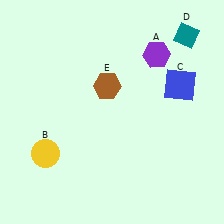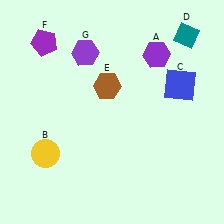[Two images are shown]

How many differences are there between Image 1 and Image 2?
There are 2 differences between the two images.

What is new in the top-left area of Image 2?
A purple hexagon (G) was added in the top-left area of Image 2.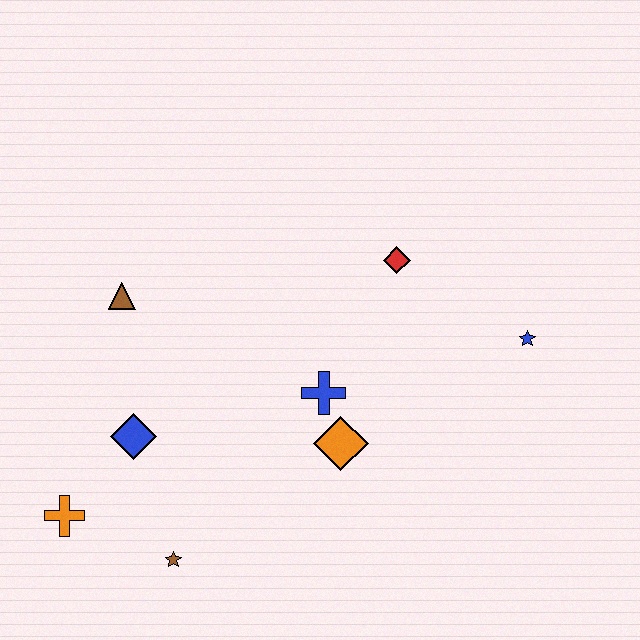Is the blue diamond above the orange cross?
Yes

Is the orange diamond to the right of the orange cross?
Yes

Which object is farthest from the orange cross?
The blue star is farthest from the orange cross.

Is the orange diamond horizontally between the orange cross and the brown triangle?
No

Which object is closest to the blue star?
The red diamond is closest to the blue star.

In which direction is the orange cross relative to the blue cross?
The orange cross is to the left of the blue cross.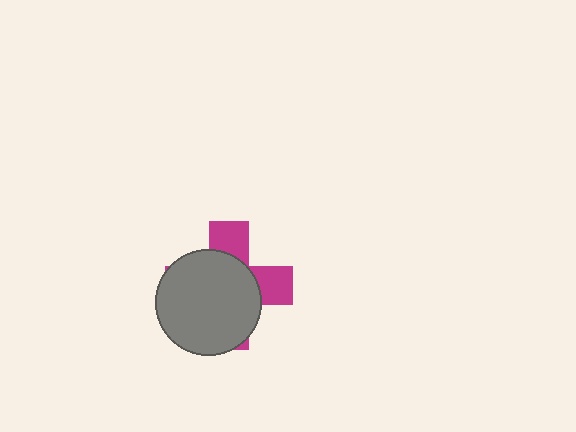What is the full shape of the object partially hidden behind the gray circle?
The partially hidden object is a magenta cross.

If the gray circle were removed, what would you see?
You would see the complete magenta cross.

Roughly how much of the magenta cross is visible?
A small part of it is visible (roughly 33%).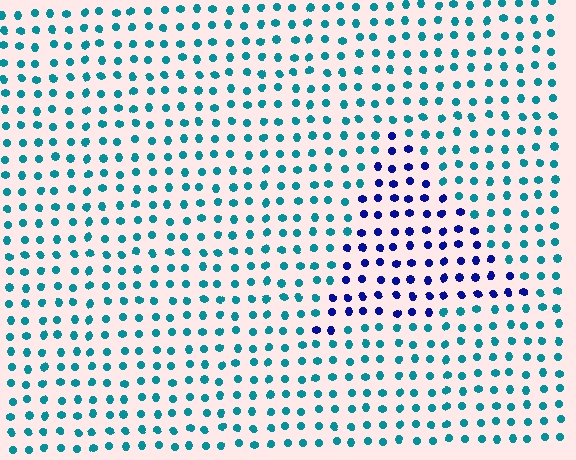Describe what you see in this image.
The image is filled with small teal elements in a uniform arrangement. A triangle-shaped region is visible where the elements are tinted to a slightly different hue, forming a subtle color boundary.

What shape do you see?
I see a triangle.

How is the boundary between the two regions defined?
The boundary is defined purely by a slight shift in hue (about 54 degrees). Spacing, size, and orientation are identical on both sides.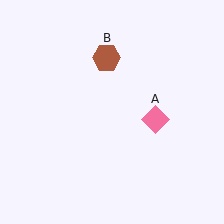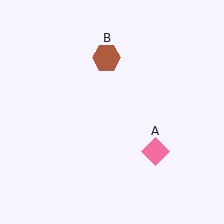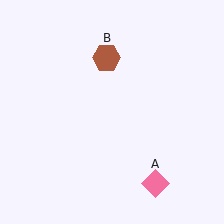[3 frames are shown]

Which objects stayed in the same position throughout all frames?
Brown hexagon (object B) remained stationary.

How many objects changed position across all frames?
1 object changed position: pink diamond (object A).